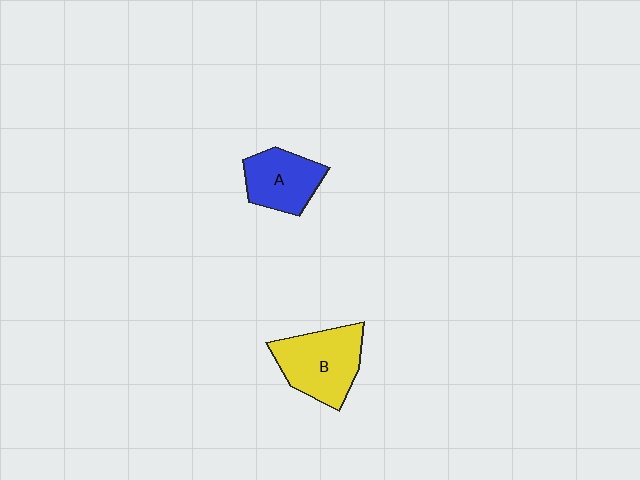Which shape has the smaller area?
Shape A (blue).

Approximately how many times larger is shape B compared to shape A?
Approximately 1.3 times.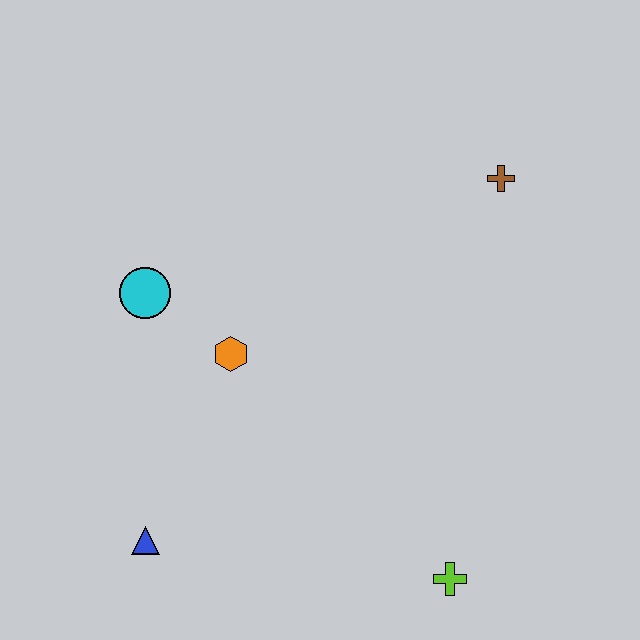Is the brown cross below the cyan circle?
No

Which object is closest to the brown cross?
The orange hexagon is closest to the brown cross.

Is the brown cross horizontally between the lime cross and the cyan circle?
No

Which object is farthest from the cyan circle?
The lime cross is farthest from the cyan circle.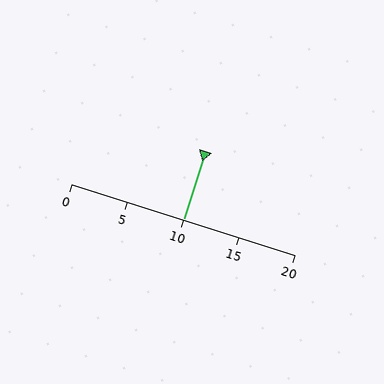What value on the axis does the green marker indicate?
The marker indicates approximately 10.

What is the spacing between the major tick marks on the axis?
The major ticks are spaced 5 apart.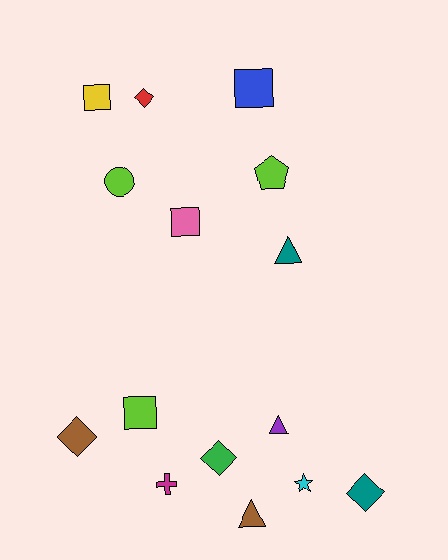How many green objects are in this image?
There is 1 green object.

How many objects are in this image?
There are 15 objects.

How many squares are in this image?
There are 4 squares.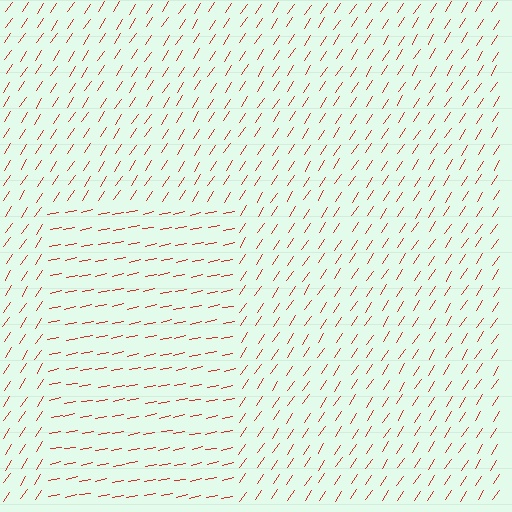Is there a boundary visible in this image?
Yes, there is a texture boundary formed by a change in line orientation.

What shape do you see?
I see a rectangle.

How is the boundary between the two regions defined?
The boundary is defined purely by a change in line orientation (approximately 45 degrees difference). All lines are the same color and thickness.